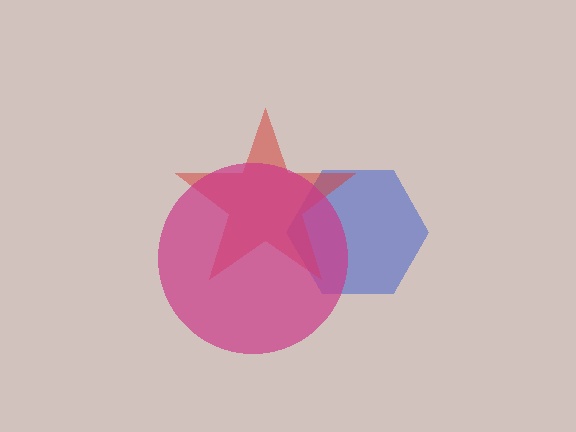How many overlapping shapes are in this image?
There are 3 overlapping shapes in the image.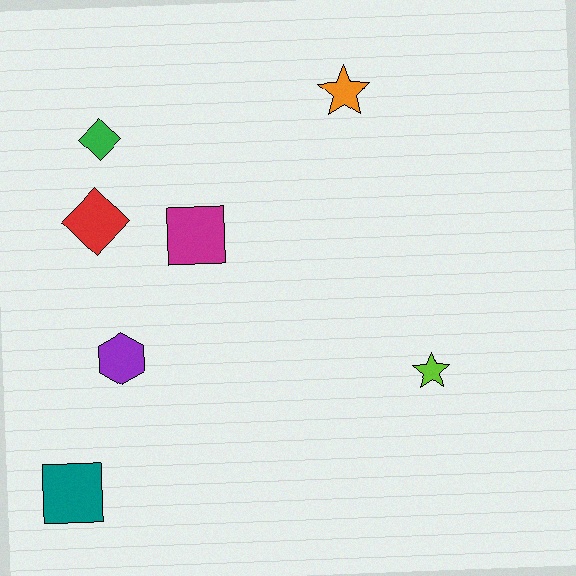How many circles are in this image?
There are no circles.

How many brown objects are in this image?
There are no brown objects.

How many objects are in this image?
There are 7 objects.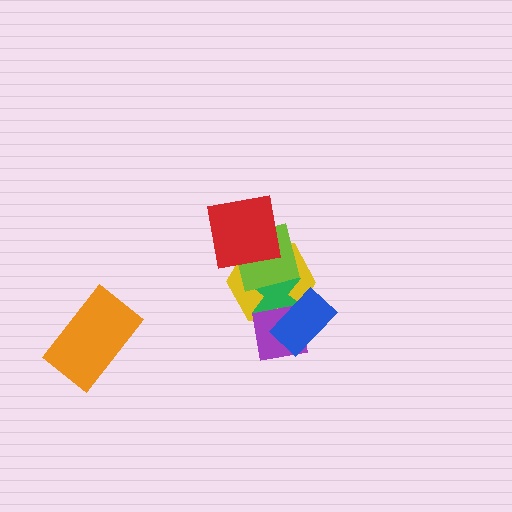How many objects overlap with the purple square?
3 objects overlap with the purple square.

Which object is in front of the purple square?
The blue rectangle is in front of the purple square.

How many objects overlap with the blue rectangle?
3 objects overlap with the blue rectangle.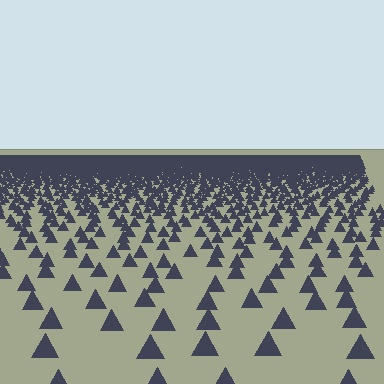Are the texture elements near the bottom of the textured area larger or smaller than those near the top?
Larger. Near the bottom, elements are closer to the viewer and appear at a bigger on-screen size.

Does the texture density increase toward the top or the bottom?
Density increases toward the top.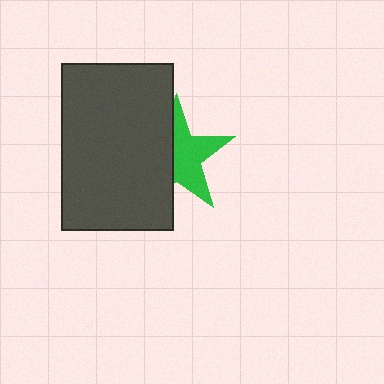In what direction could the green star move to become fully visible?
The green star could move right. That would shift it out from behind the dark gray rectangle entirely.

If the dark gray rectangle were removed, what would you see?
You would see the complete green star.